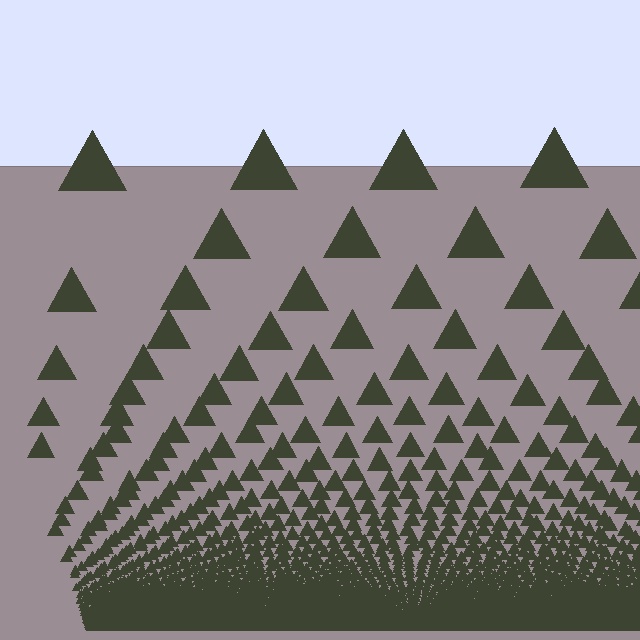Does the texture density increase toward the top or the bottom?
Density increases toward the bottom.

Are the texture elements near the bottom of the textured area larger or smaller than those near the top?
Smaller. The gradient is inverted — elements near the bottom are smaller and denser.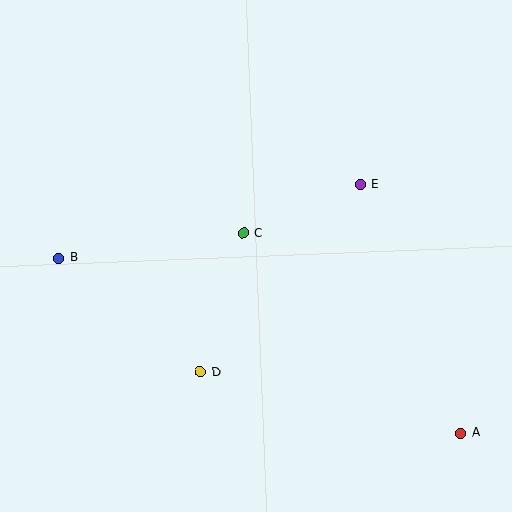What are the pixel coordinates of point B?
Point B is at (59, 258).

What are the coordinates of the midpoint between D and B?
The midpoint between D and B is at (129, 315).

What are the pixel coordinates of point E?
Point E is at (360, 184).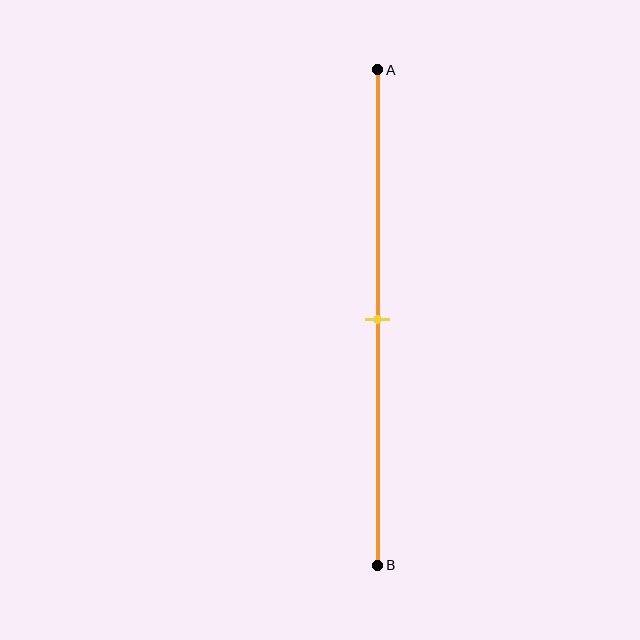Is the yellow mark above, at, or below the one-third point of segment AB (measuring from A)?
The yellow mark is below the one-third point of segment AB.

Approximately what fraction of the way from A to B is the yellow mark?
The yellow mark is approximately 50% of the way from A to B.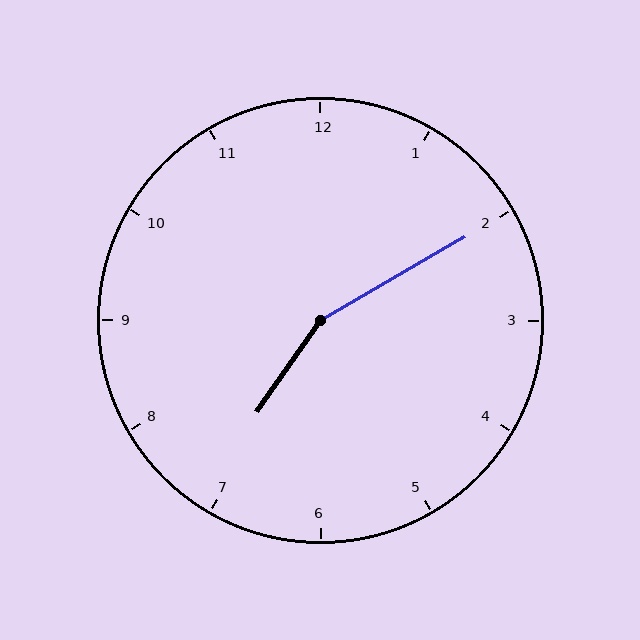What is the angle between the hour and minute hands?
Approximately 155 degrees.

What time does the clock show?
7:10.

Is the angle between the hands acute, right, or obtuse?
It is obtuse.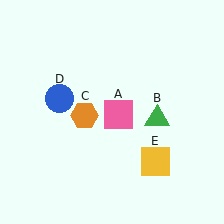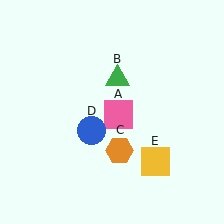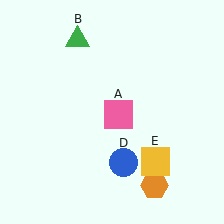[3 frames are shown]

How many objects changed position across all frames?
3 objects changed position: green triangle (object B), orange hexagon (object C), blue circle (object D).